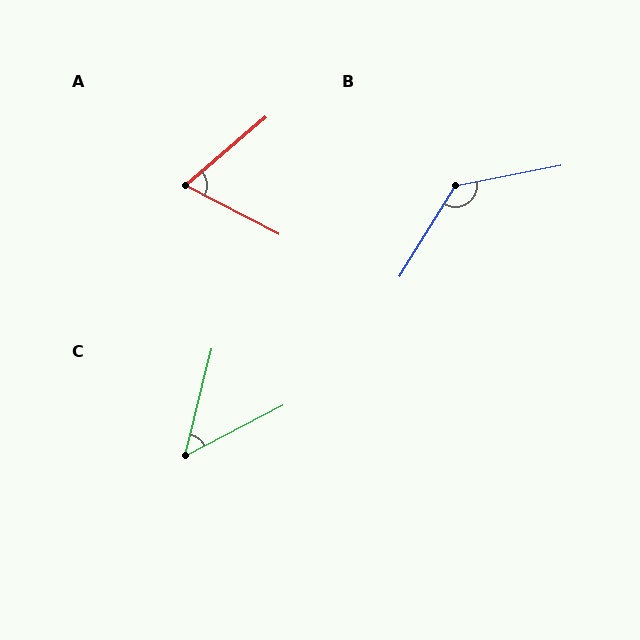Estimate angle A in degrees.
Approximately 68 degrees.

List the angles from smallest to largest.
C (49°), A (68°), B (133°).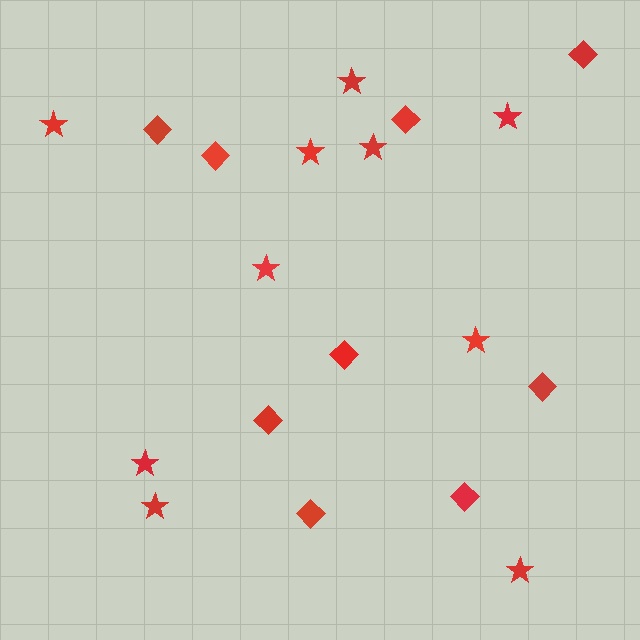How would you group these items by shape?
There are 2 groups: one group of stars (10) and one group of diamonds (9).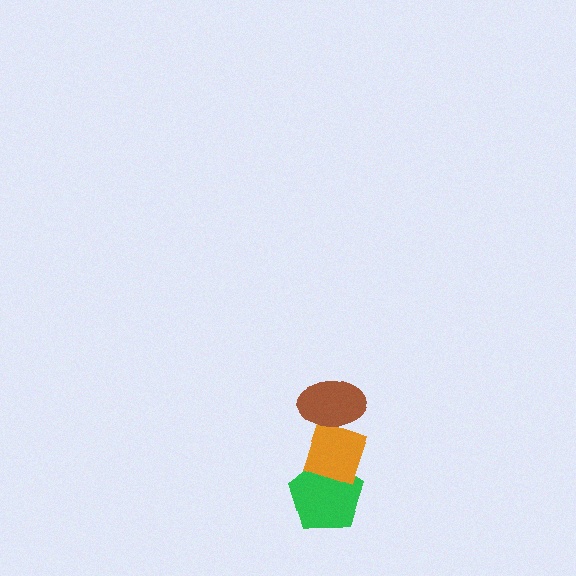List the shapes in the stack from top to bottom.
From top to bottom: the brown ellipse, the orange diamond, the green pentagon.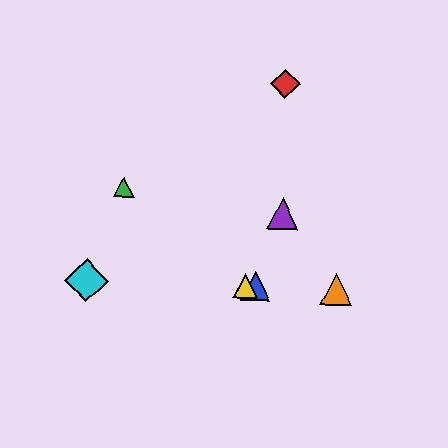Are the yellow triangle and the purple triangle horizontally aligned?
No, the yellow triangle is at y≈286 and the purple triangle is at y≈214.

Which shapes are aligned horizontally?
The blue triangle, the yellow triangle, the orange triangle, the cyan diamond are aligned horizontally.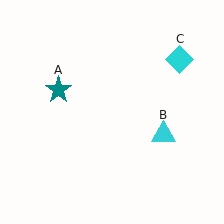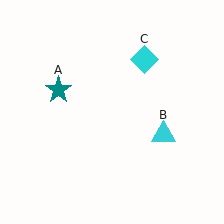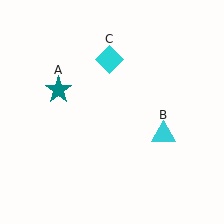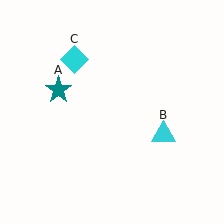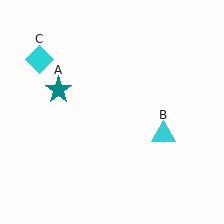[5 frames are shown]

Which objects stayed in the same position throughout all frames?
Teal star (object A) and cyan triangle (object B) remained stationary.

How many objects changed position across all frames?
1 object changed position: cyan diamond (object C).